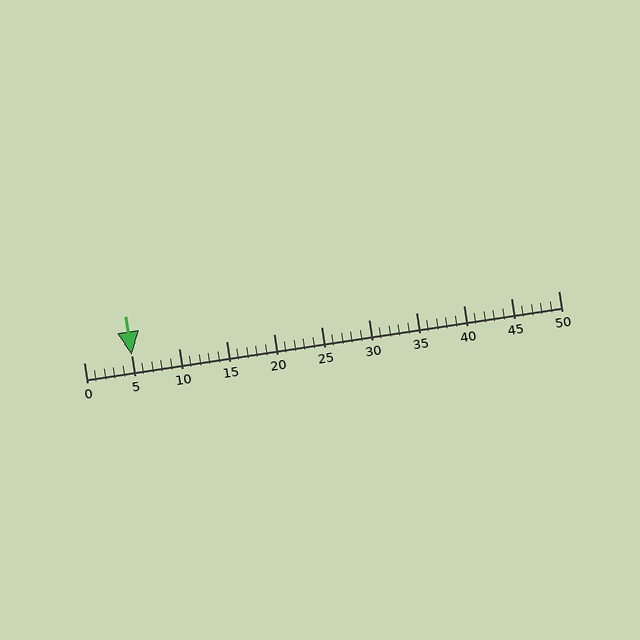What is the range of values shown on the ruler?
The ruler shows values from 0 to 50.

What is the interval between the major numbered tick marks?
The major tick marks are spaced 5 units apart.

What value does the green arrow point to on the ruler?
The green arrow points to approximately 5.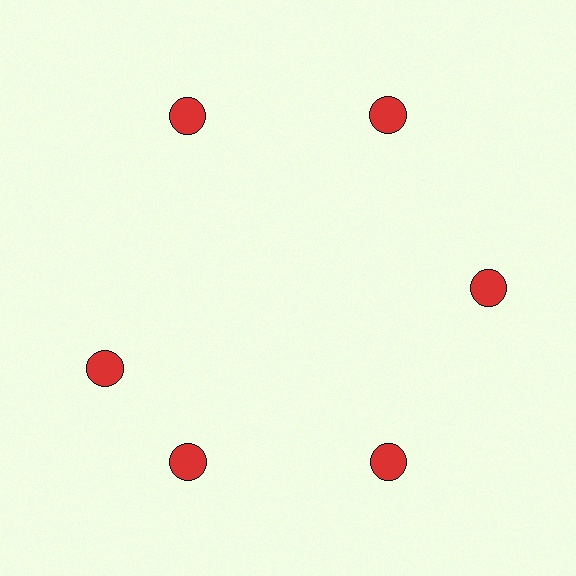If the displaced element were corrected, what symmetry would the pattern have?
It would have 6-fold rotational symmetry — the pattern would map onto itself every 60 degrees.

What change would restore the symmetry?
The symmetry would be restored by rotating it back into even spacing with its neighbors so that all 6 circles sit at equal angles and equal distance from the center.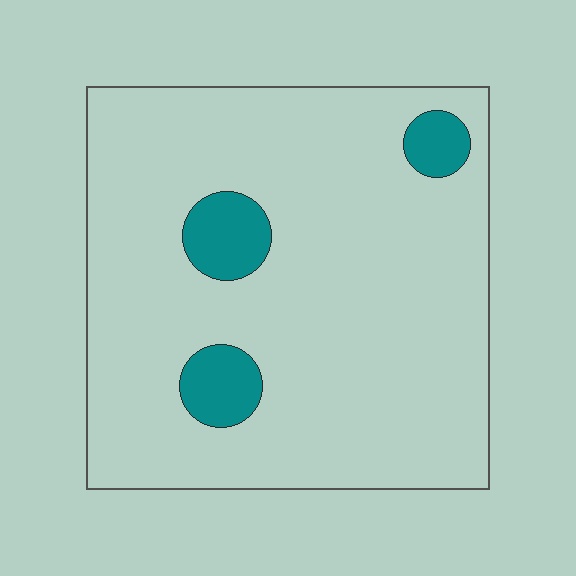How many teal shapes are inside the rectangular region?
3.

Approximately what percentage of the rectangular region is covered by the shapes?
Approximately 10%.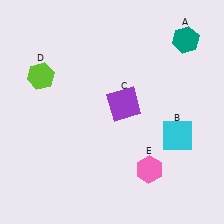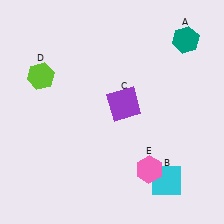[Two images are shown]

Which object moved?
The cyan square (B) moved down.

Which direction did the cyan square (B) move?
The cyan square (B) moved down.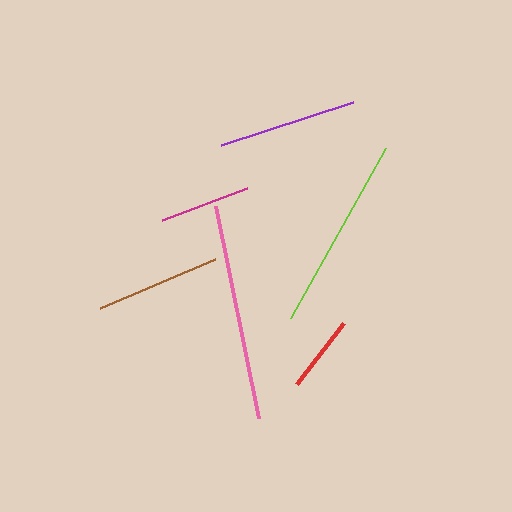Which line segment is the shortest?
The red line is the shortest at approximately 78 pixels.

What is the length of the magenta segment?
The magenta segment is approximately 91 pixels long.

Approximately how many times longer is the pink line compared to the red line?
The pink line is approximately 2.8 times the length of the red line.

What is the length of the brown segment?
The brown segment is approximately 125 pixels long.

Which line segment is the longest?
The pink line is the longest at approximately 217 pixels.